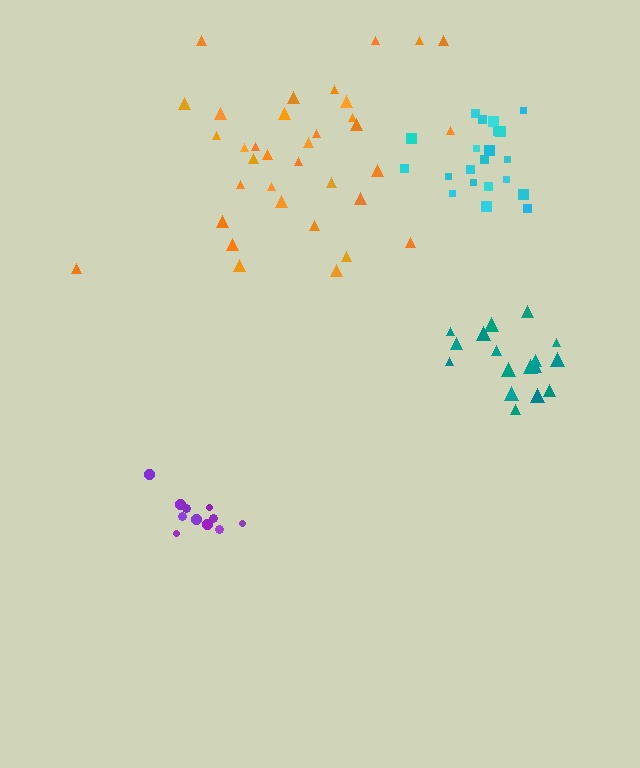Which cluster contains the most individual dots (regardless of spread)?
Orange (35).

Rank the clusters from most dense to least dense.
purple, cyan, teal, orange.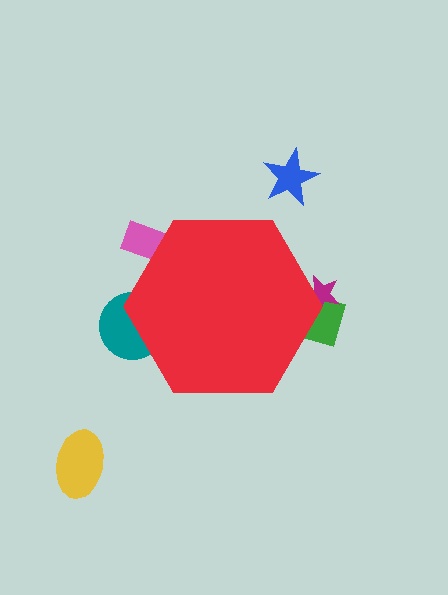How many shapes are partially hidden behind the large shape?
4 shapes are partially hidden.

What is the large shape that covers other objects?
A red hexagon.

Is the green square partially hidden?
Yes, the green square is partially hidden behind the red hexagon.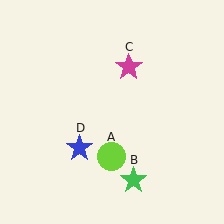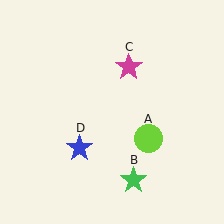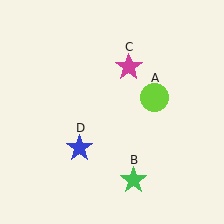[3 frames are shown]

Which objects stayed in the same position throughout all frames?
Green star (object B) and magenta star (object C) and blue star (object D) remained stationary.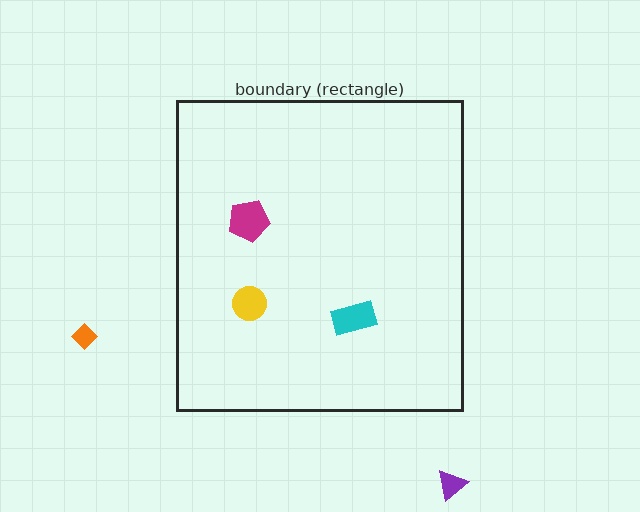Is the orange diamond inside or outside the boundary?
Outside.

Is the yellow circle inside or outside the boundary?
Inside.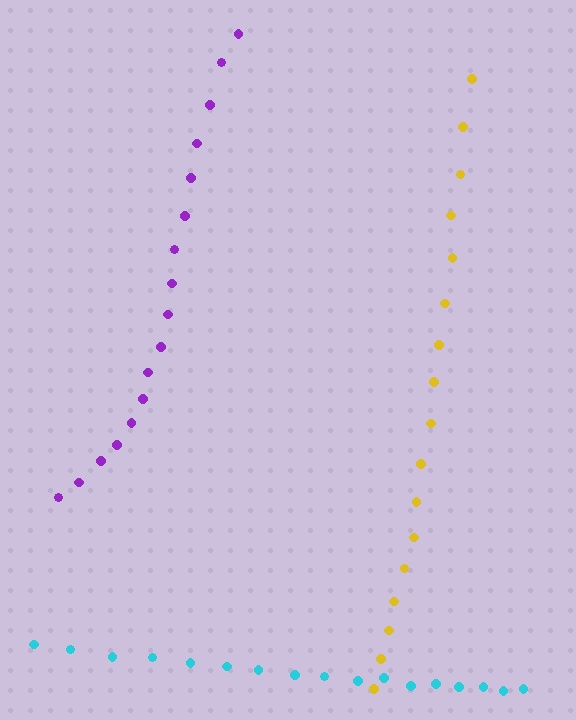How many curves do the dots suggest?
There are 3 distinct paths.